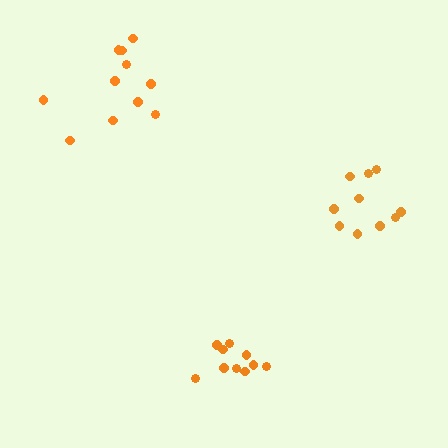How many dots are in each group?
Group 1: 10 dots, Group 2: 10 dots, Group 3: 11 dots (31 total).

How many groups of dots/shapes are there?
There are 3 groups.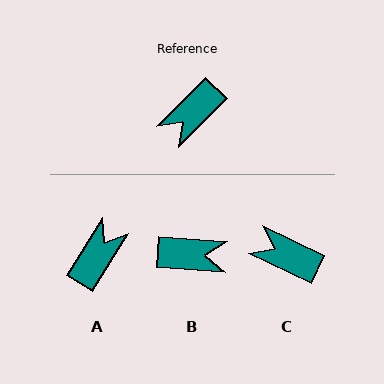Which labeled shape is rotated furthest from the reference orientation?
A, about 167 degrees away.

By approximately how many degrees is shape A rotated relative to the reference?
Approximately 167 degrees clockwise.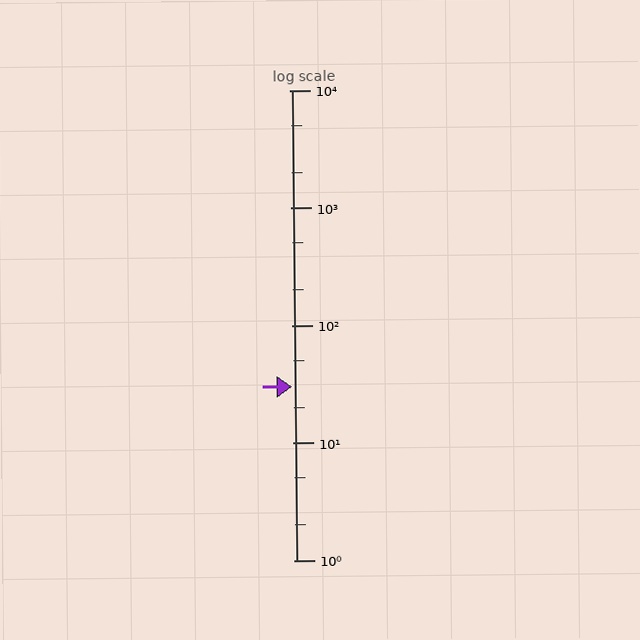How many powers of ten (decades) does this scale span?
The scale spans 4 decades, from 1 to 10000.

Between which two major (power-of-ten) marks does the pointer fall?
The pointer is between 10 and 100.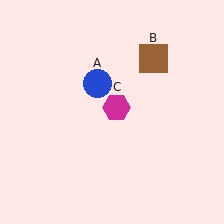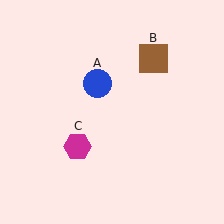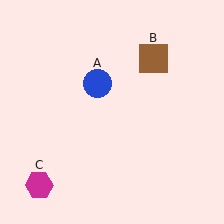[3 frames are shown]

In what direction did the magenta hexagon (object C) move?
The magenta hexagon (object C) moved down and to the left.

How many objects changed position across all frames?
1 object changed position: magenta hexagon (object C).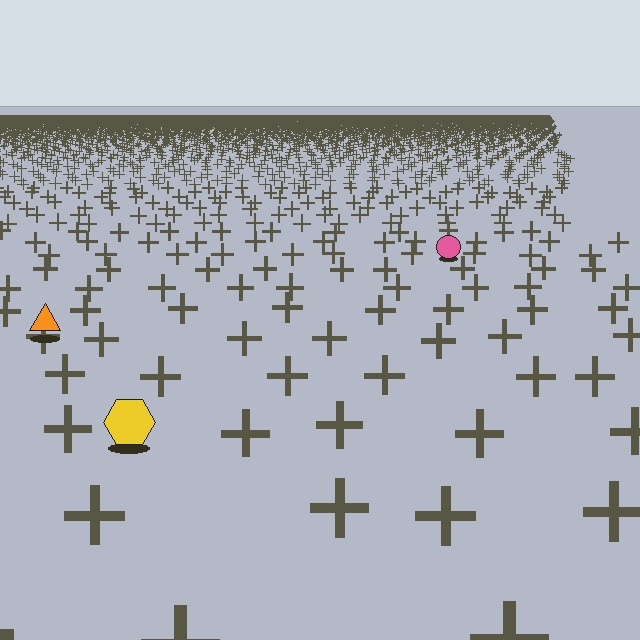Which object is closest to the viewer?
The yellow hexagon is closest. The texture marks near it are larger and more spread out.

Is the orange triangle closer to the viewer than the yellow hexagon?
No. The yellow hexagon is closer — you can tell from the texture gradient: the ground texture is coarser near it.